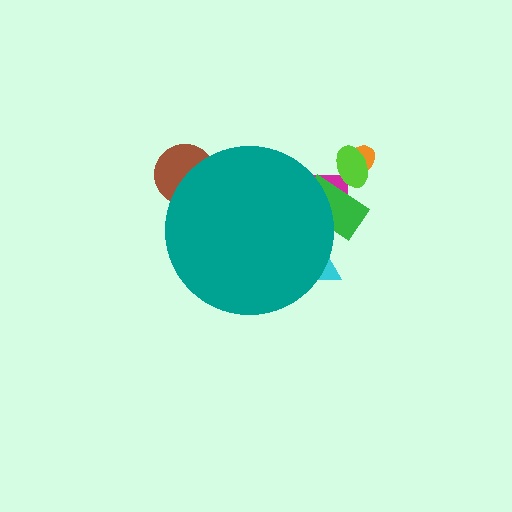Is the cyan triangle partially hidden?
Yes, the cyan triangle is partially hidden behind the teal circle.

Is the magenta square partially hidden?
Yes, the magenta square is partially hidden behind the teal circle.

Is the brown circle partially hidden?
Yes, the brown circle is partially hidden behind the teal circle.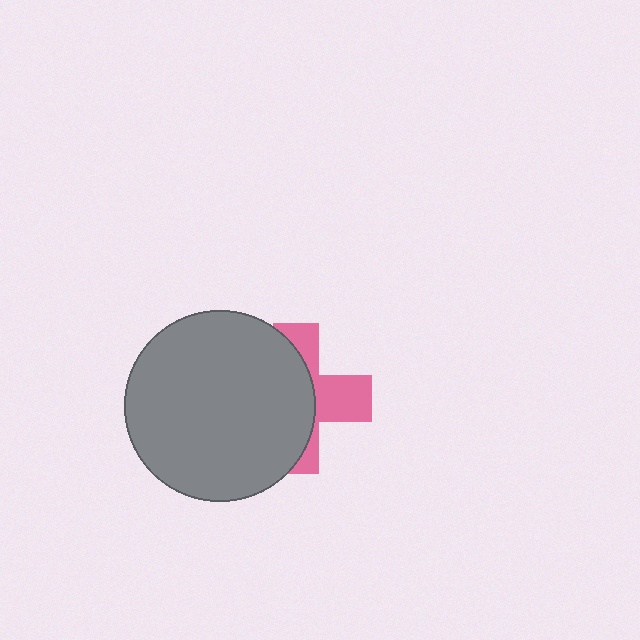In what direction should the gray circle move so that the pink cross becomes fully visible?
The gray circle should move left. That is the shortest direction to clear the overlap and leave the pink cross fully visible.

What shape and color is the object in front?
The object in front is a gray circle.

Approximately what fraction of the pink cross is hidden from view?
Roughly 61% of the pink cross is hidden behind the gray circle.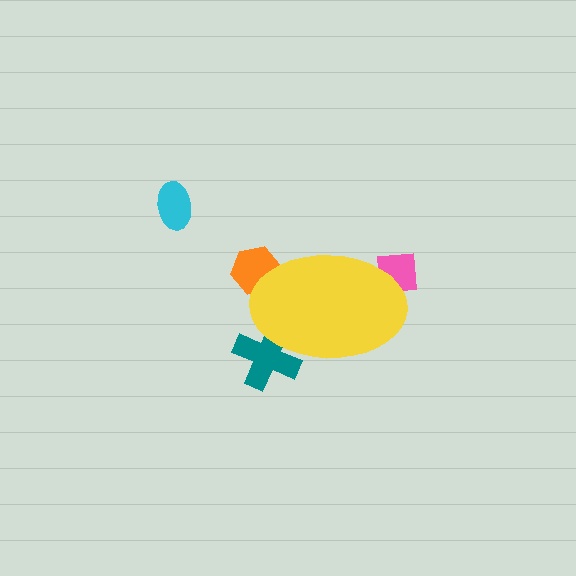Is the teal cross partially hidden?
Yes, the teal cross is partially hidden behind the yellow ellipse.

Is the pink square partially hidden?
Yes, the pink square is partially hidden behind the yellow ellipse.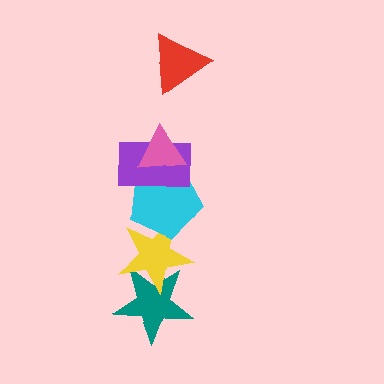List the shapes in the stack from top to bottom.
From top to bottom: the red triangle, the pink triangle, the purple rectangle, the cyan pentagon, the yellow star, the teal star.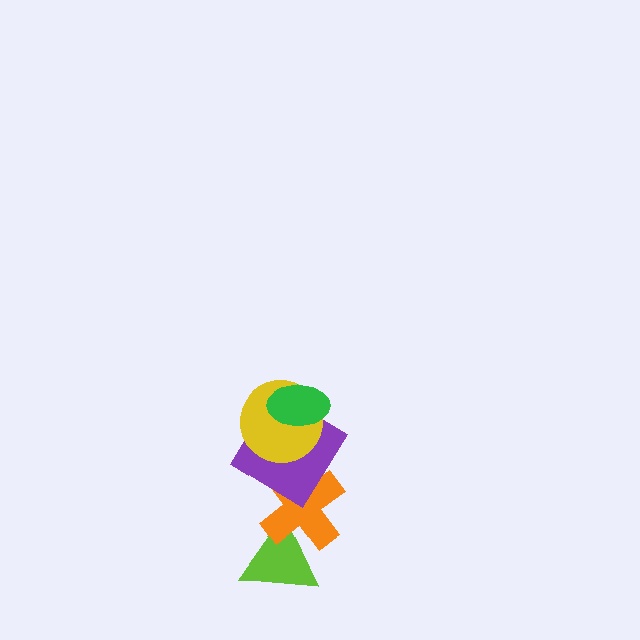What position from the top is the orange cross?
The orange cross is 4th from the top.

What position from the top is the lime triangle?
The lime triangle is 5th from the top.